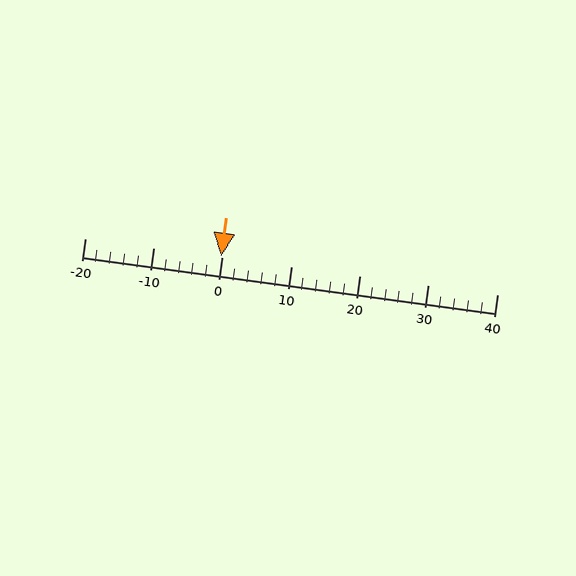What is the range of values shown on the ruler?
The ruler shows values from -20 to 40.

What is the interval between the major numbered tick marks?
The major tick marks are spaced 10 units apart.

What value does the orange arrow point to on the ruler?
The orange arrow points to approximately 0.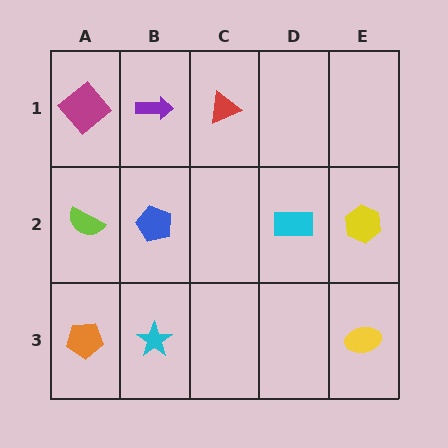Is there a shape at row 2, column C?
No, that cell is empty.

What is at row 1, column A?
A magenta diamond.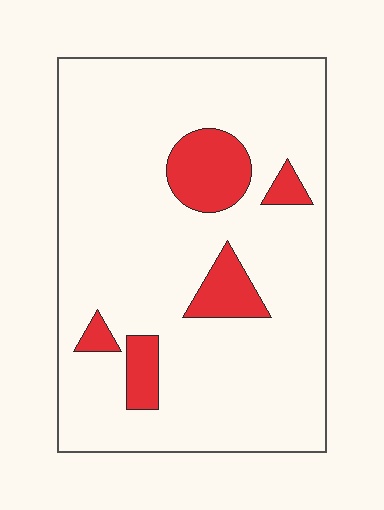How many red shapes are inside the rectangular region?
5.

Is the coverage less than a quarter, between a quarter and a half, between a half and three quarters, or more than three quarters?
Less than a quarter.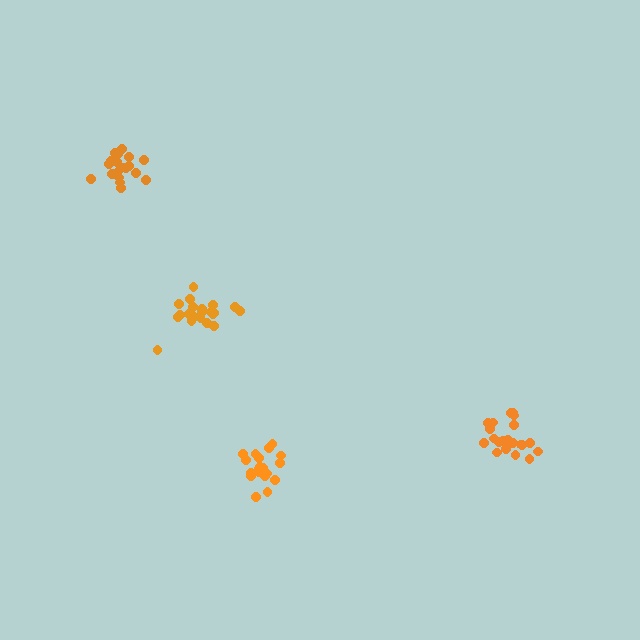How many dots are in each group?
Group 1: 21 dots, Group 2: 20 dots, Group 3: 21 dots, Group 4: 20 dots (82 total).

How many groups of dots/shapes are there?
There are 4 groups.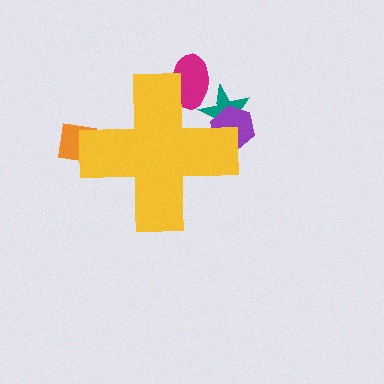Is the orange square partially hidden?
Yes, the orange square is partially hidden behind the yellow cross.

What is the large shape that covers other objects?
A yellow cross.